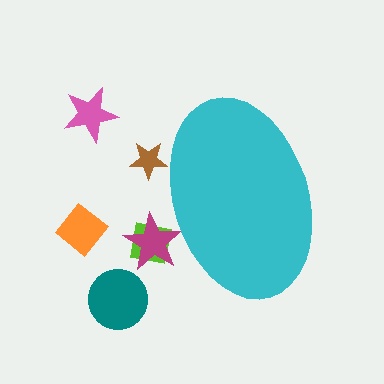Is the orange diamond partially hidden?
No, the orange diamond is fully visible.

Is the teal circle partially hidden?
No, the teal circle is fully visible.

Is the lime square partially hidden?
Yes, the lime square is partially hidden behind the cyan ellipse.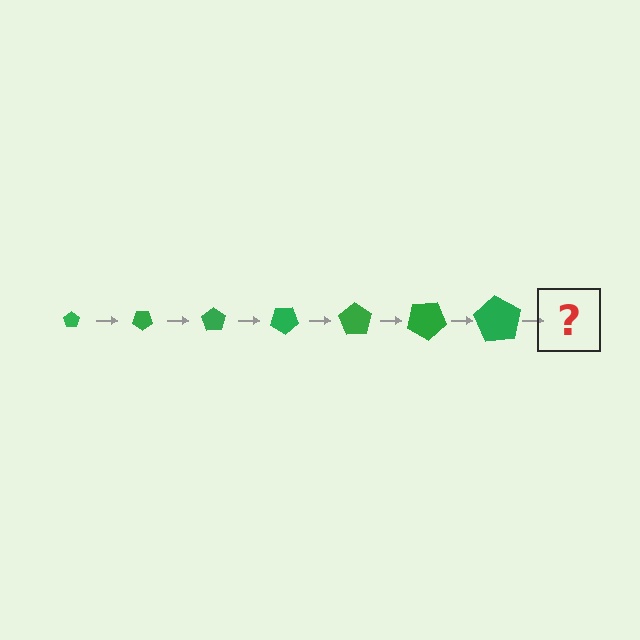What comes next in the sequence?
The next element should be a pentagon, larger than the previous one and rotated 245 degrees from the start.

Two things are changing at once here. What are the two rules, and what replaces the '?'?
The two rules are that the pentagon grows larger each step and it rotates 35 degrees each step. The '?' should be a pentagon, larger than the previous one and rotated 245 degrees from the start.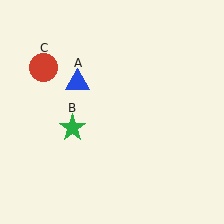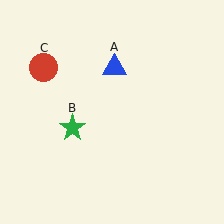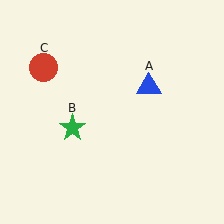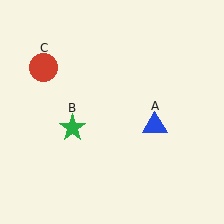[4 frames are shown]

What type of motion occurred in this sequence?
The blue triangle (object A) rotated clockwise around the center of the scene.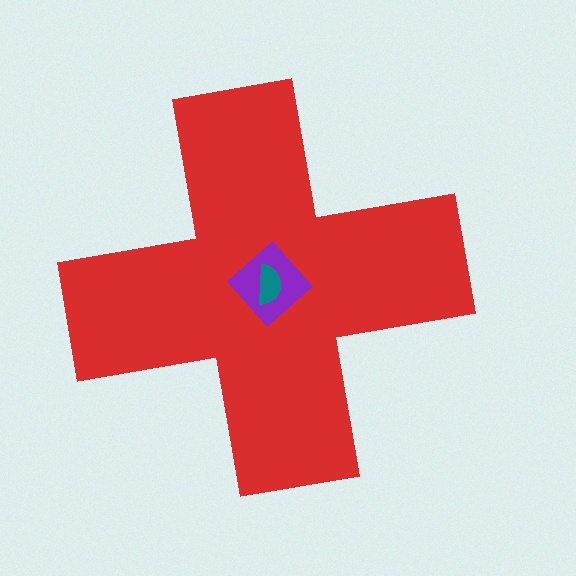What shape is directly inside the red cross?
The purple diamond.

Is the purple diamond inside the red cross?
Yes.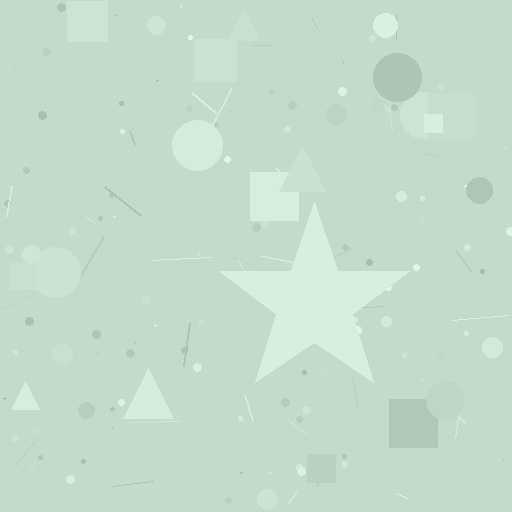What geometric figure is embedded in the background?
A star is embedded in the background.